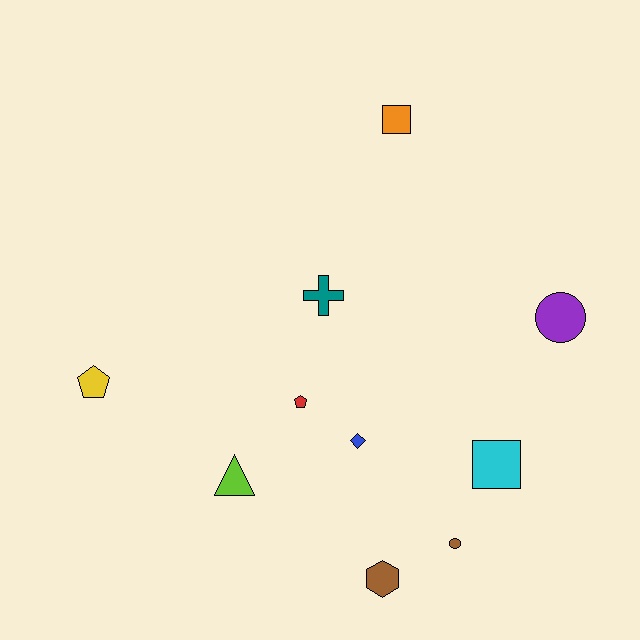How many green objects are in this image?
There are no green objects.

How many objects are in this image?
There are 10 objects.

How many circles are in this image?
There are 2 circles.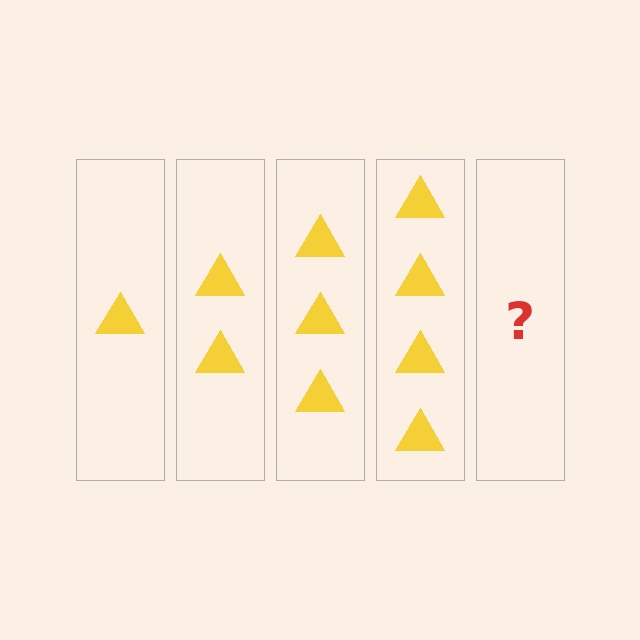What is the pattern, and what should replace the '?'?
The pattern is that each step adds one more triangle. The '?' should be 5 triangles.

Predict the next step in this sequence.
The next step is 5 triangles.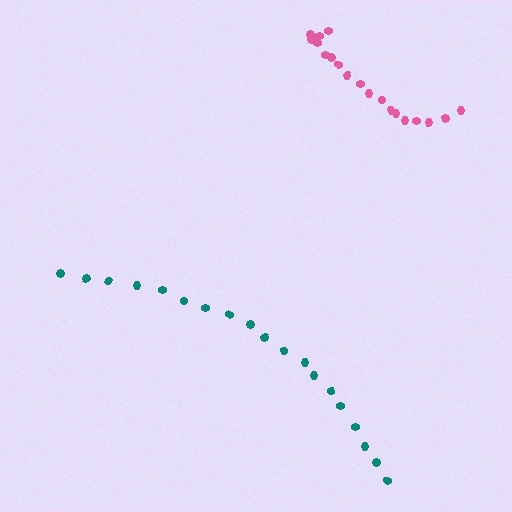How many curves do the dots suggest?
There are 2 distinct paths.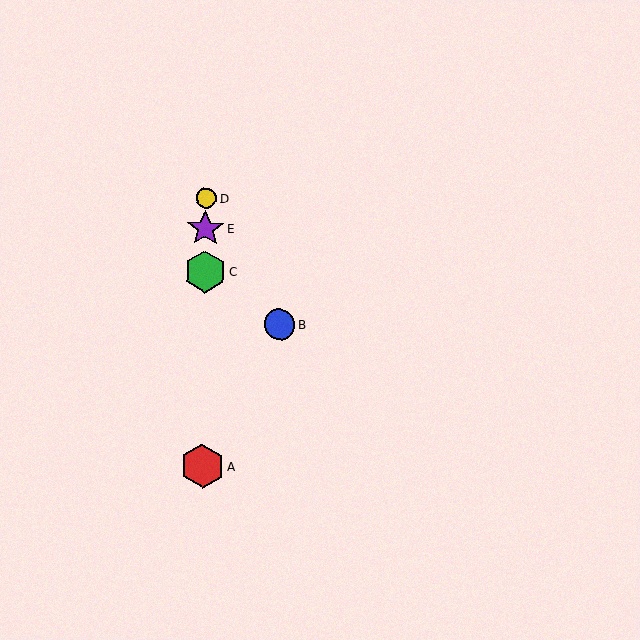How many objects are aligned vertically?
4 objects (A, C, D, E) are aligned vertically.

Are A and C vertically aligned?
Yes, both are at x≈203.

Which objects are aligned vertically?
Objects A, C, D, E are aligned vertically.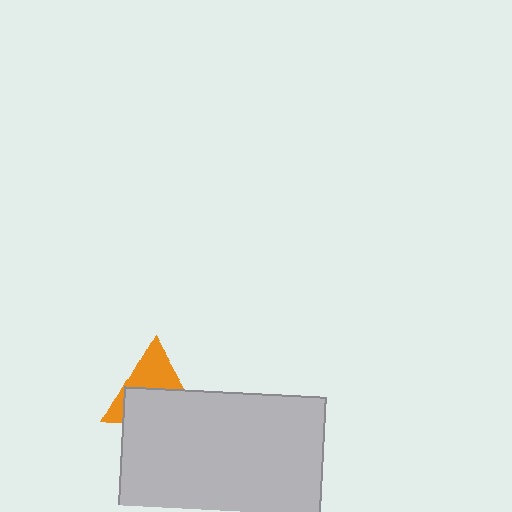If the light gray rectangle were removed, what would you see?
You would see the complete orange triangle.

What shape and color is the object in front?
The object in front is a light gray rectangle.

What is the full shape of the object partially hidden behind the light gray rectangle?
The partially hidden object is an orange triangle.